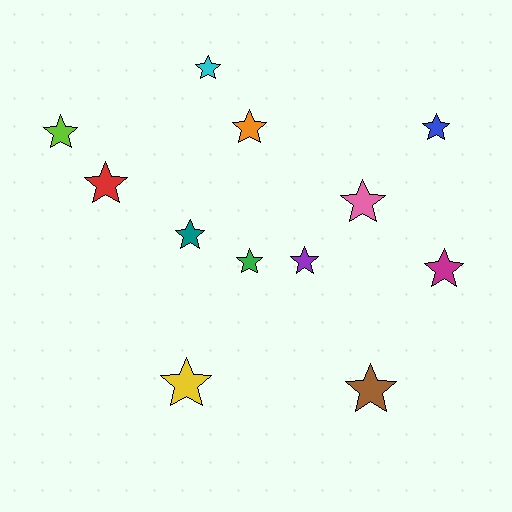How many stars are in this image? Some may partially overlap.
There are 12 stars.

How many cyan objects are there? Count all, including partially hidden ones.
There is 1 cyan object.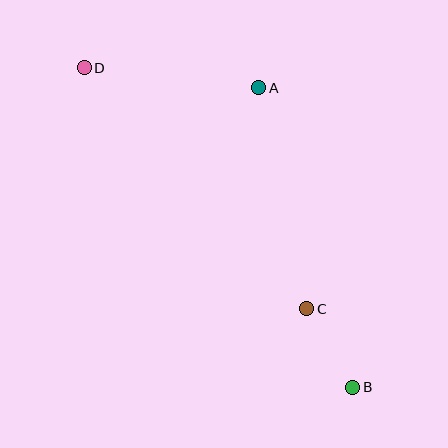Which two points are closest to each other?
Points B and C are closest to each other.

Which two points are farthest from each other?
Points B and D are farthest from each other.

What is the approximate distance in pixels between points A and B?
The distance between A and B is approximately 314 pixels.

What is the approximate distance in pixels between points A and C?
The distance between A and C is approximately 226 pixels.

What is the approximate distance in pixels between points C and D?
The distance between C and D is approximately 328 pixels.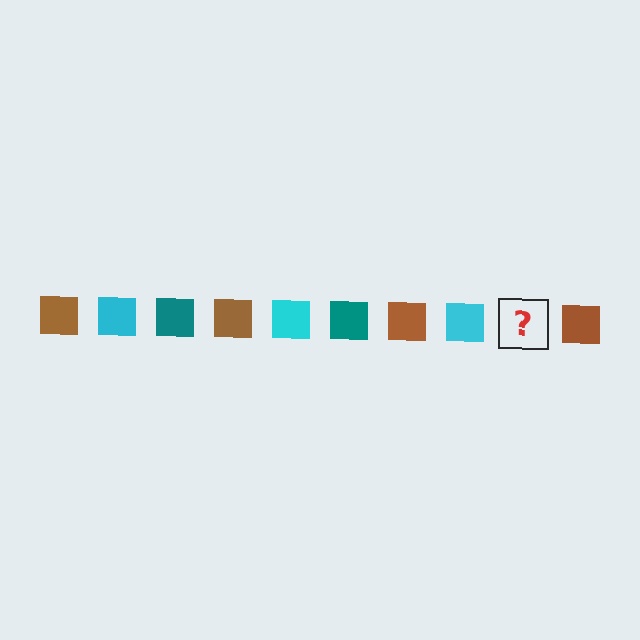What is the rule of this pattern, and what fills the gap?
The rule is that the pattern cycles through brown, cyan, teal squares. The gap should be filled with a teal square.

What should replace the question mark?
The question mark should be replaced with a teal square.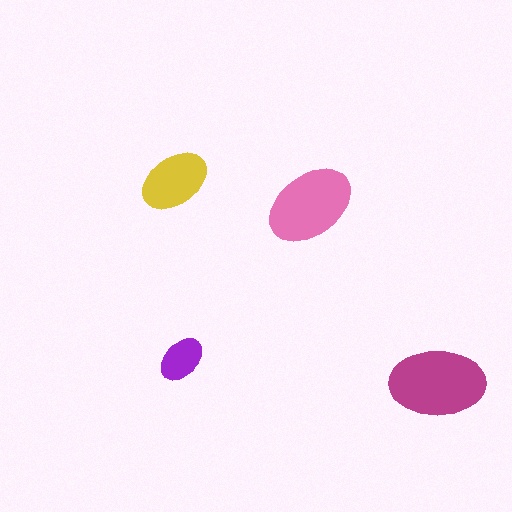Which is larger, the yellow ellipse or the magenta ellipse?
The magenta one.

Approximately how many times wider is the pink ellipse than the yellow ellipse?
About 1.5 times wider.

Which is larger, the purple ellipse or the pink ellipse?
The pink one.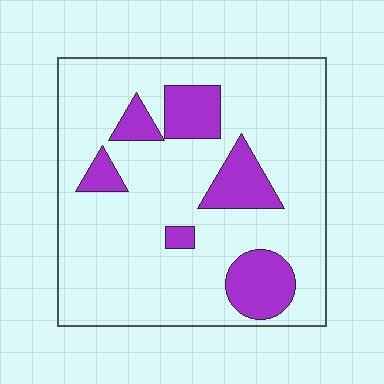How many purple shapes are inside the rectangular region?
6.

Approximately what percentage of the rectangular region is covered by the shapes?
Approximately 20%.